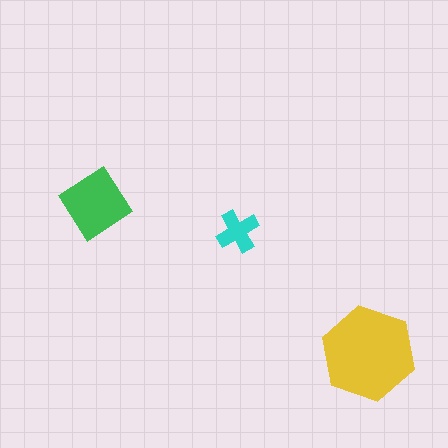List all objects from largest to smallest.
The yellow hexagon, the green diamond, the cyan cross.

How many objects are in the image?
There are 3 objects in the image.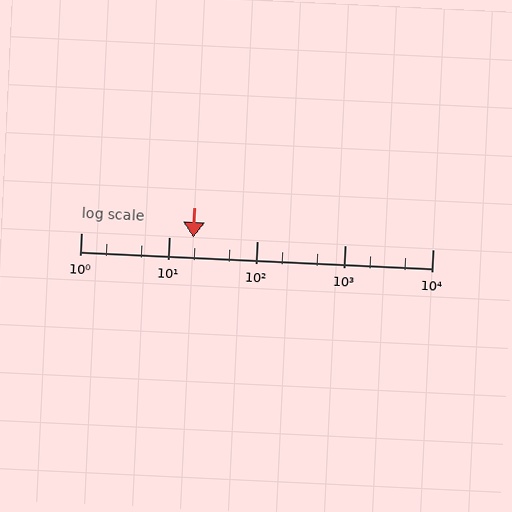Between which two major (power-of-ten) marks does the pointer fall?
The pointer is between 10 and 100.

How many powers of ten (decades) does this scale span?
The scale spans 4 decades, from 1 to 10000.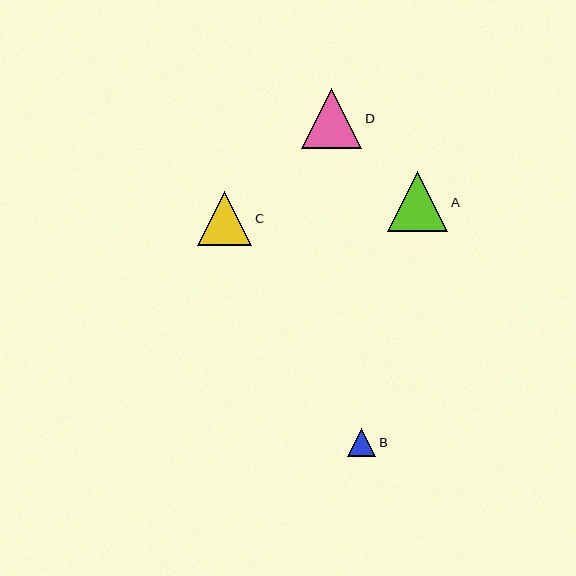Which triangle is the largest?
Triangle A is the largest with a size of approximately 60 pixels.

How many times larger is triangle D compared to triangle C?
Triangle D is approximately 1.1 times the size of triangle C.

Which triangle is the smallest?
Triangle B is the smallest with a size of approximately 28 pixels.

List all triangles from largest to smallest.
From largest to smallest: A, D, C, B.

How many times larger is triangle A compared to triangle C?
Triangle A is approximately 1.1 times the size of triangle C.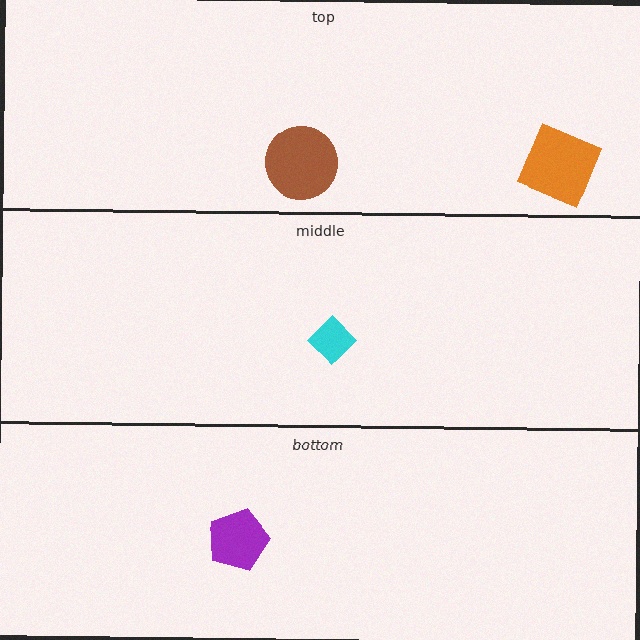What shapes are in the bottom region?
The purple pentagon.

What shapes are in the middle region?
The cyan diamond.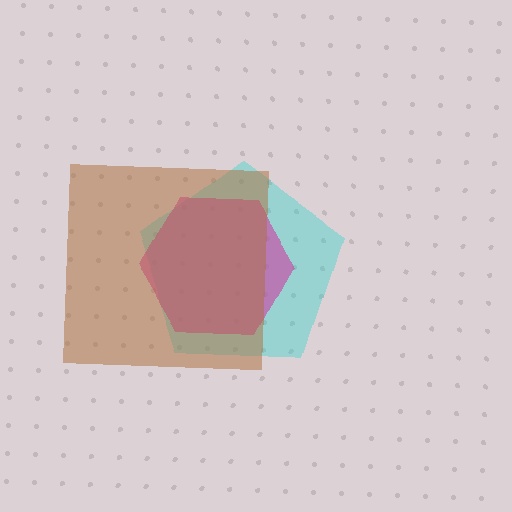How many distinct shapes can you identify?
There are 3 distinct shapes: a cyan pentagon, a magenta hexagon, a brown square.